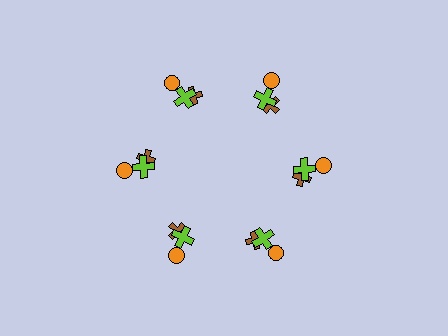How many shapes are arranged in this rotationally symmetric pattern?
There are 18 shapes, arranged in 6 groups of 3.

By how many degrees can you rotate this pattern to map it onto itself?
The pattern maps onto itself every 60 degrees of rotation.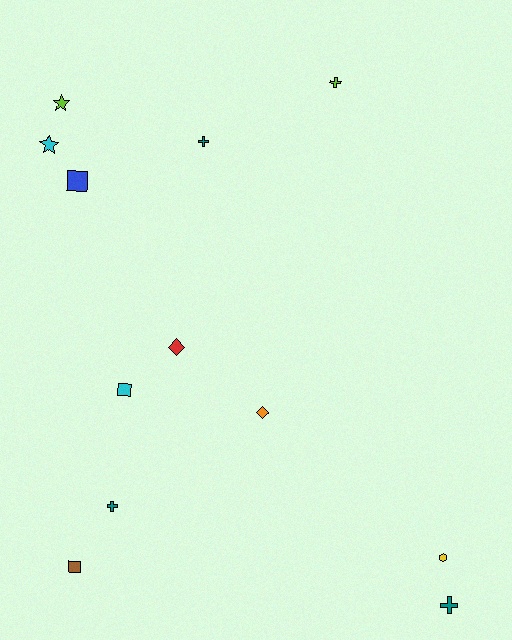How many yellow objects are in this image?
There is 1 yellow object.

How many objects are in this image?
There are 12 objects.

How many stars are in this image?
There are 2 stars.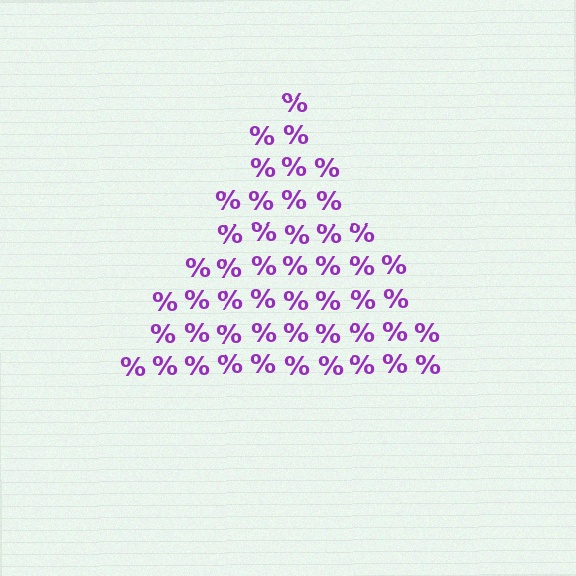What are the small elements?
The small elements are percent signs.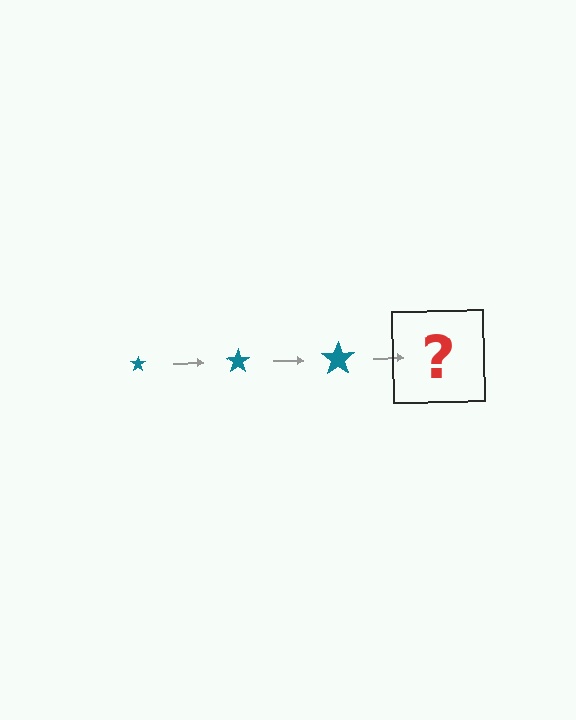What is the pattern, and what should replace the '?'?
The pattern is that the star gets progressively larger each step. The '?' should be a teal star, larger than the previous one.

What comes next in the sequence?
The next element should be a teal star, larger than the previous one.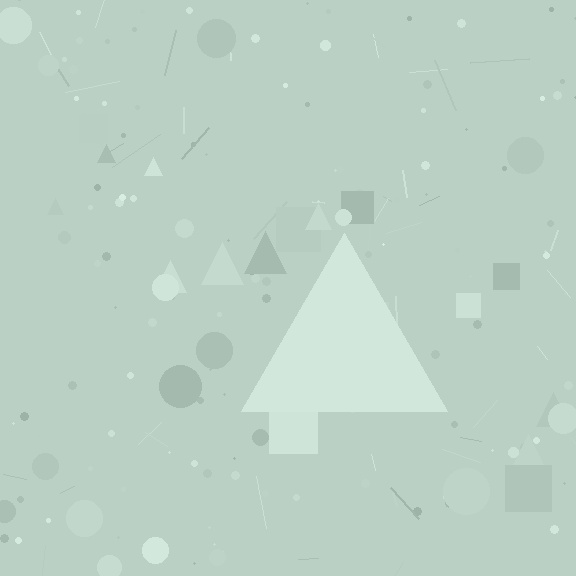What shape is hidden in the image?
A triangle is hidden in the image.